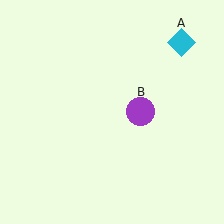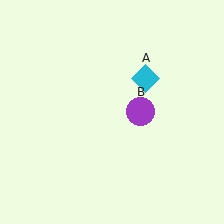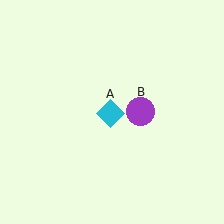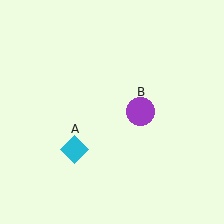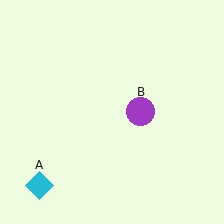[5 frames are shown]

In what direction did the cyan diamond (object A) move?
The cyan diamond (object A) moved down and to the left.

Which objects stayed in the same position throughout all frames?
Purple circle (object B) remained stationary.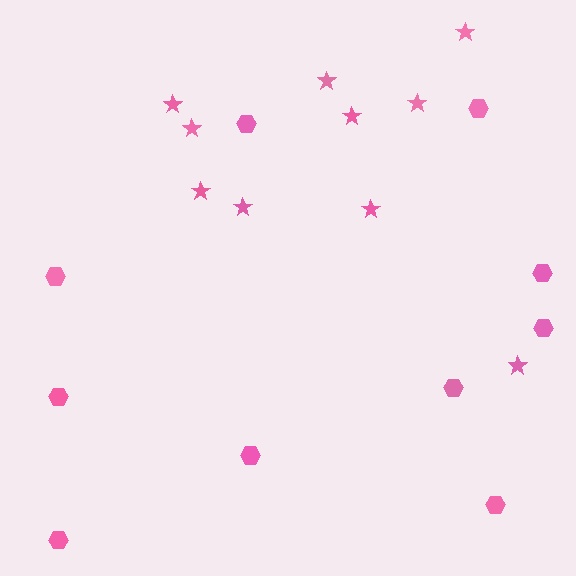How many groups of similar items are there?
There are 2 groups: one group of hexagons (10) and one group of stars (10).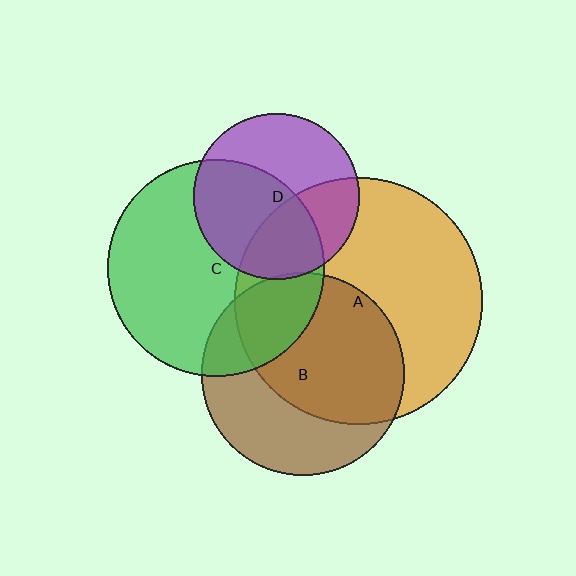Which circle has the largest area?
Circle A (orange).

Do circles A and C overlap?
Yes.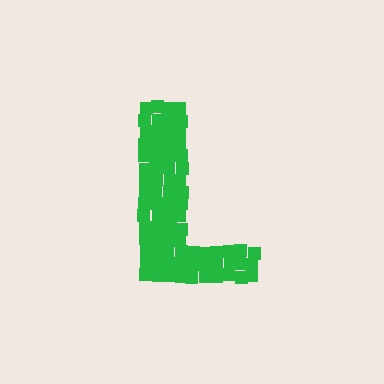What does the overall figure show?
The overall figure shows the letter L.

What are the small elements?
The small elements are squares.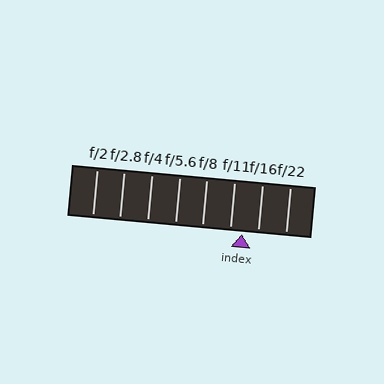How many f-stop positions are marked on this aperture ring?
There are 8 f-stop positions marked.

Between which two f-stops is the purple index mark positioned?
The index mark is between f/11 and f/16.